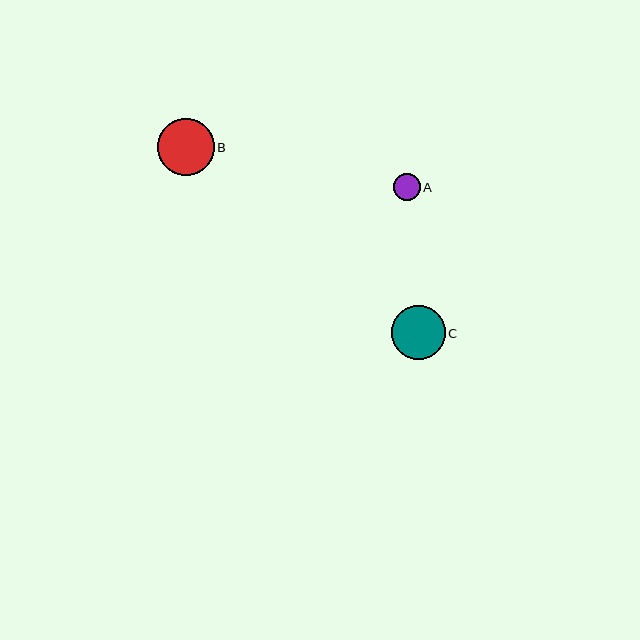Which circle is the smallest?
Circle A is the smallest with a size of approximately 27 pixels.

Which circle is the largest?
Circle B is the largest with a size of approximately 57 pixels.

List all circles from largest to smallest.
From largest to smallest: B, C, A.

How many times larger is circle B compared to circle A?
Circle B is approximately 2.1 times the size of circle A.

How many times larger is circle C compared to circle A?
Circle C is approximately 2.0 times the size of circle A.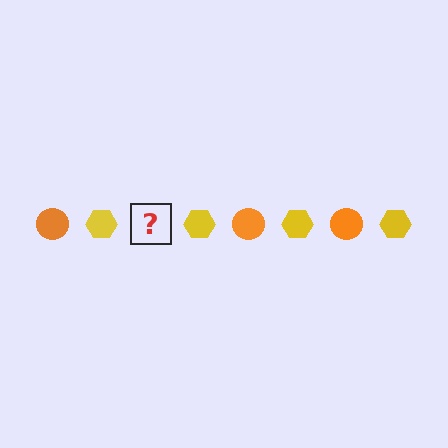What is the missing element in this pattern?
The missing element is an orange circle.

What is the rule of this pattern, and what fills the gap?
The rule is that the pattern alternates between orange circle and yellow hexagon. The gap should be filled with an orange circle.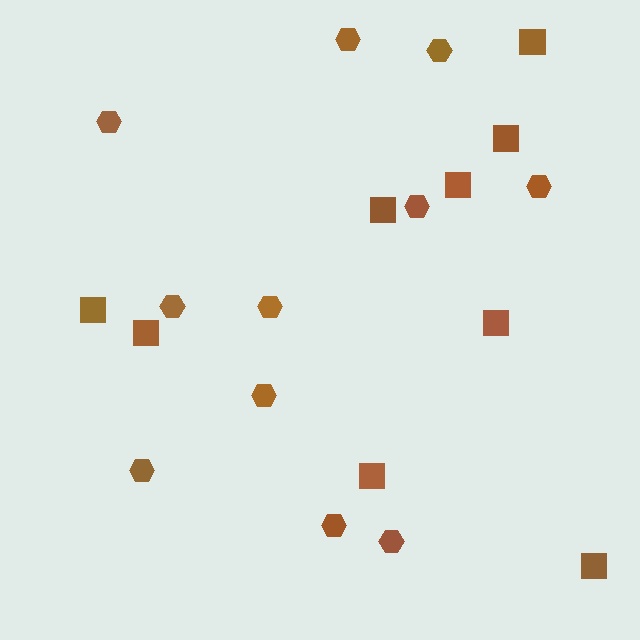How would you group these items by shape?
There are 2 groups: one group of squares (9) and one group of hexagons (11).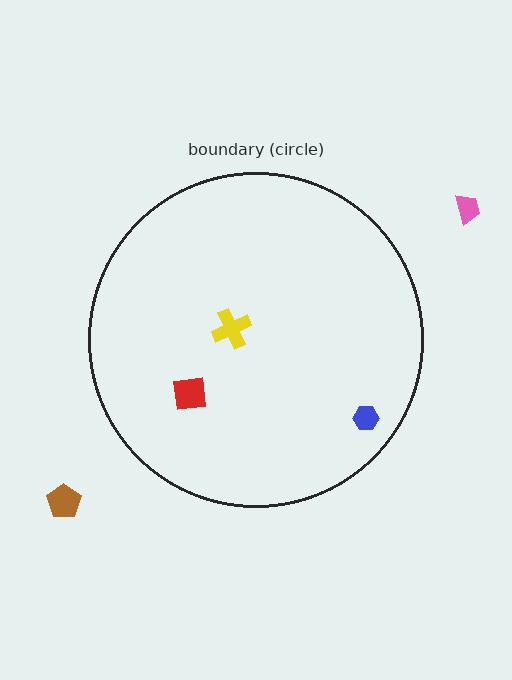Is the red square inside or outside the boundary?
Inside.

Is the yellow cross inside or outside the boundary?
Inside.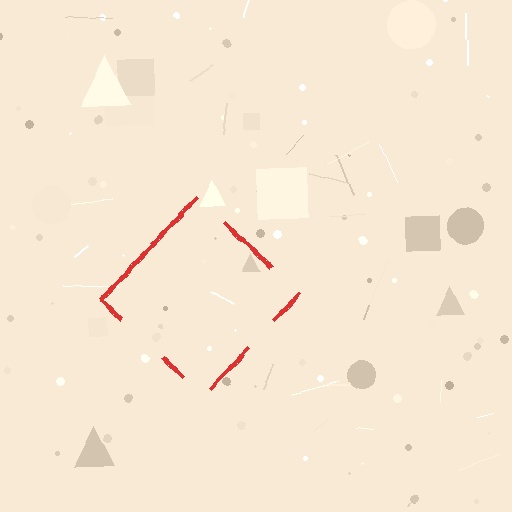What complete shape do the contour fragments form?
The contour fragments form a diamond.